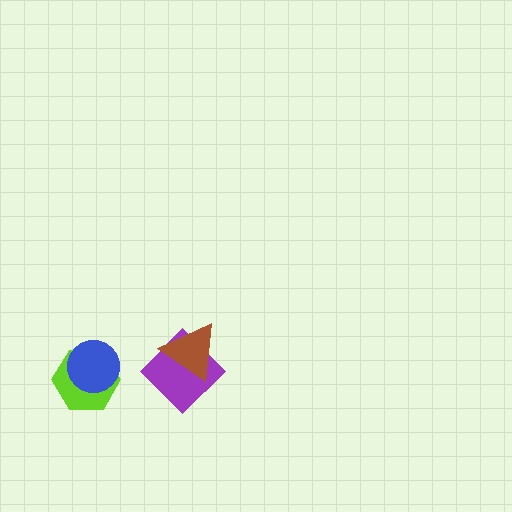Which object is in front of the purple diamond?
The brown triangle is in front of the purple diamond.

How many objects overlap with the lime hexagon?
1 object overlaps with the lime hexagon.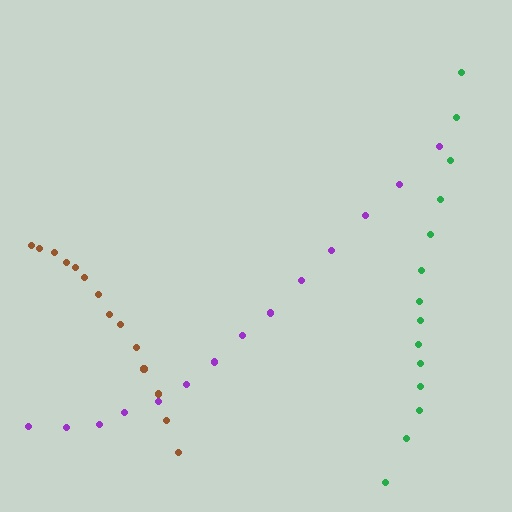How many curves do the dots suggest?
There are 3 distinct paths.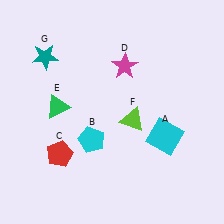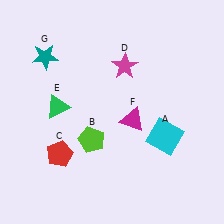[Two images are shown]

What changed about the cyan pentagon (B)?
In Image 1, B is cyan. In Image 2, it changed to lime.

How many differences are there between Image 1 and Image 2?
There are 2 differences between the two images.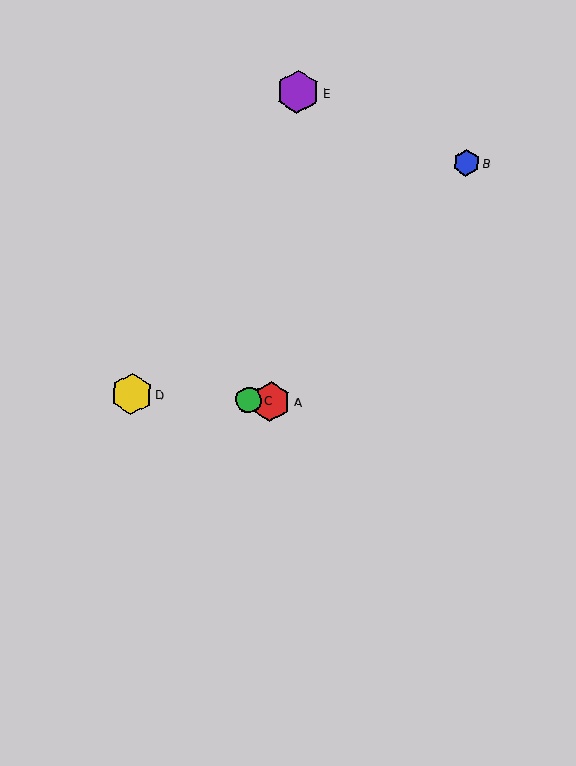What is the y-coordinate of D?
Object D is at y≈394.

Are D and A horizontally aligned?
Yes, both are at y≈394.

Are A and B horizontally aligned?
No, A is at y≈401 and B is at y≈163.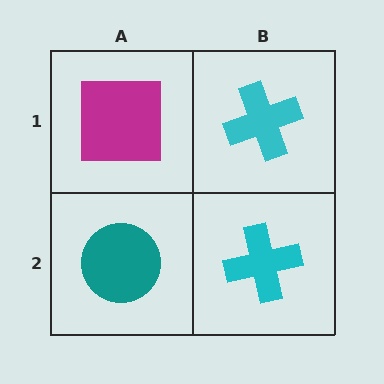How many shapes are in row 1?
2 shapes.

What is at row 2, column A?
A teal circle.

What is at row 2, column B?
A cyan cross.